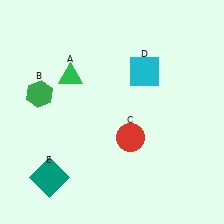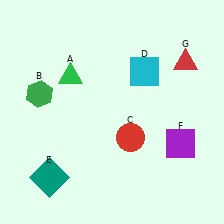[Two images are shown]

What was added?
A purple square (F), a red triangle (G) were added in Image 2.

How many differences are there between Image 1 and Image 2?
There are 2 differences between the two images.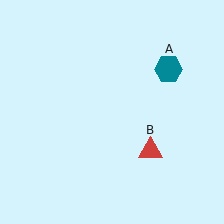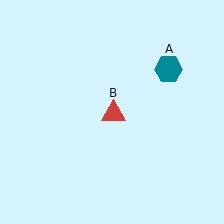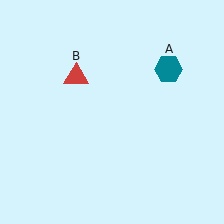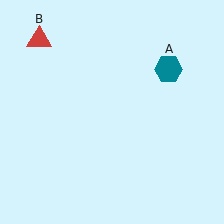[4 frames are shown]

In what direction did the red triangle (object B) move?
The red triangle (object B) moved up and to the left.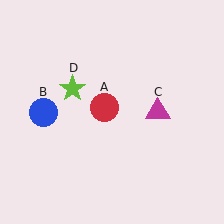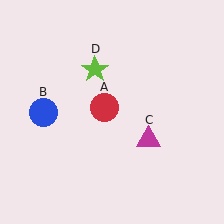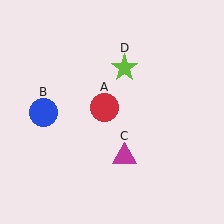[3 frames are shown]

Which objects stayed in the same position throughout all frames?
Red circle (object A) and blue circle (object B) remained stationary.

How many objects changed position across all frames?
2 objects changed position: magenta triangle (object C), lime star (object D).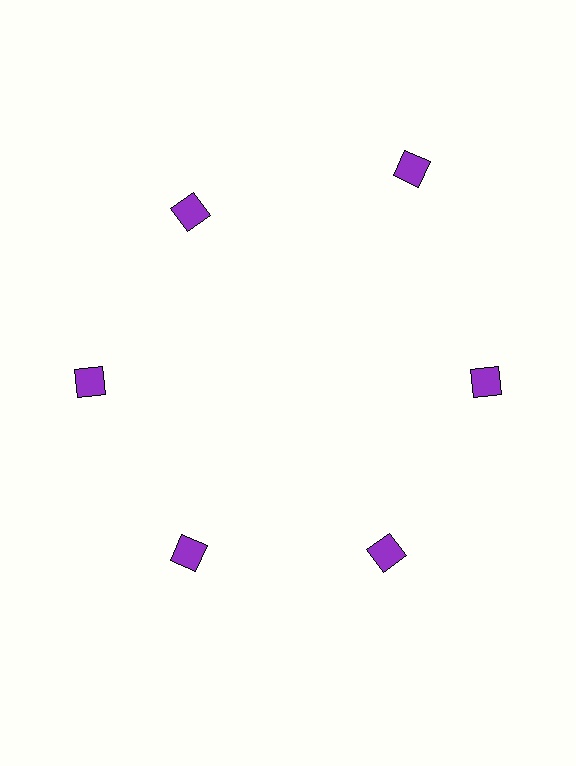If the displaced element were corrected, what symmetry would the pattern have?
It would have 6-fold rotational symmetry — the pattern would map onto itself every 60 degrees.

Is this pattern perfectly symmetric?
No. The 6 purple squares are arranged in a ring, but one element near the 1 o'clock position is pushed outward from the center, breaking the 6-fold rotational symmetry.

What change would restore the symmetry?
The symmetry would be restored by moving it inward, back onto the ring so that all 6 squares sit at equal angles and equal distance from the center.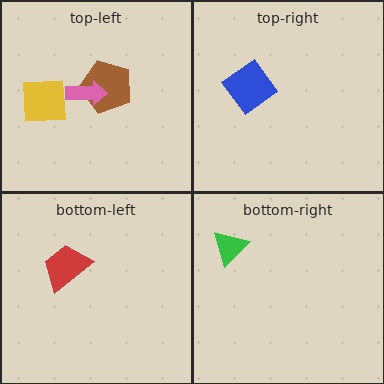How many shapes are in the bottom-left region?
1.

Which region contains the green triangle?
The bottom-right region.